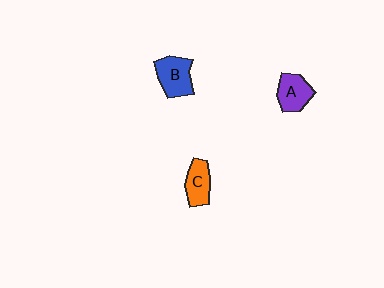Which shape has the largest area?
Shape B (blue).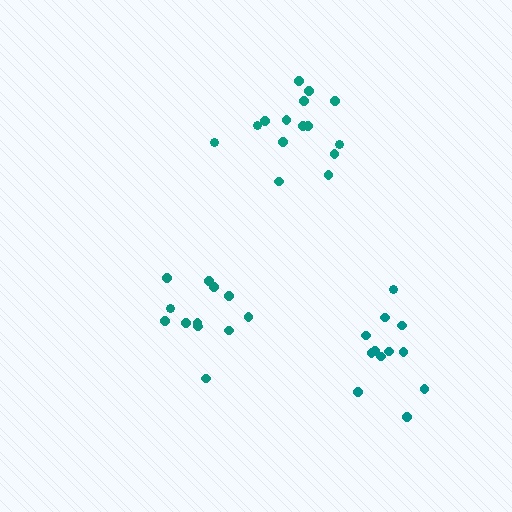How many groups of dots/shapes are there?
There are 3 groups.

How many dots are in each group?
Group 1: 12 dots, Group 2: 12 dots, Group 3: 15 dots (39 total).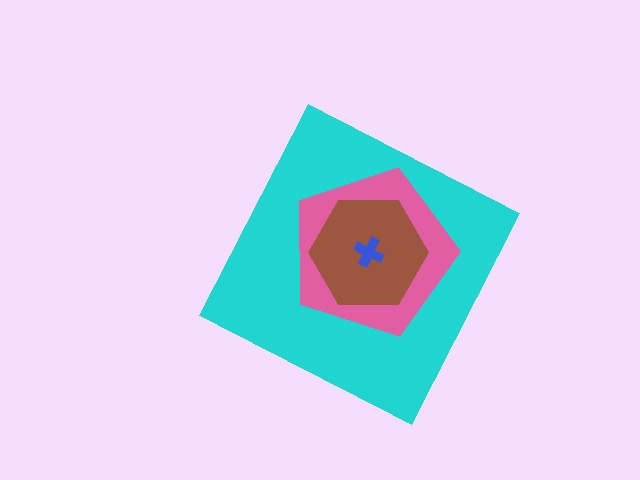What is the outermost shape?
The cyan diamond.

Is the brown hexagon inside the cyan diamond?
Yes.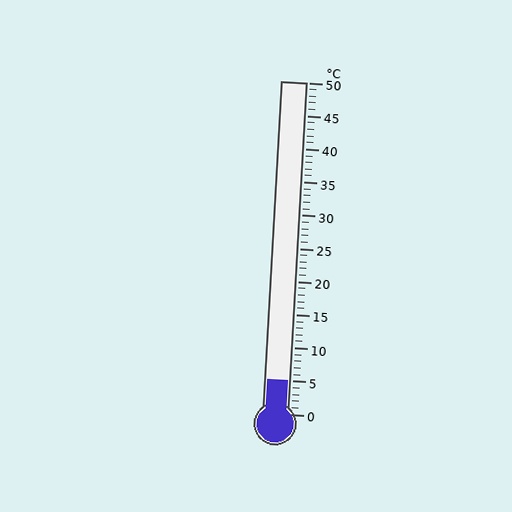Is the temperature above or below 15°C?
The temperature is below 15°C.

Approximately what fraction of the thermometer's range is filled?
The thermometer is filled to approximately 10% of its range.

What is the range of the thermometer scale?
The thermometer scale ranges from 0°C to 50°C.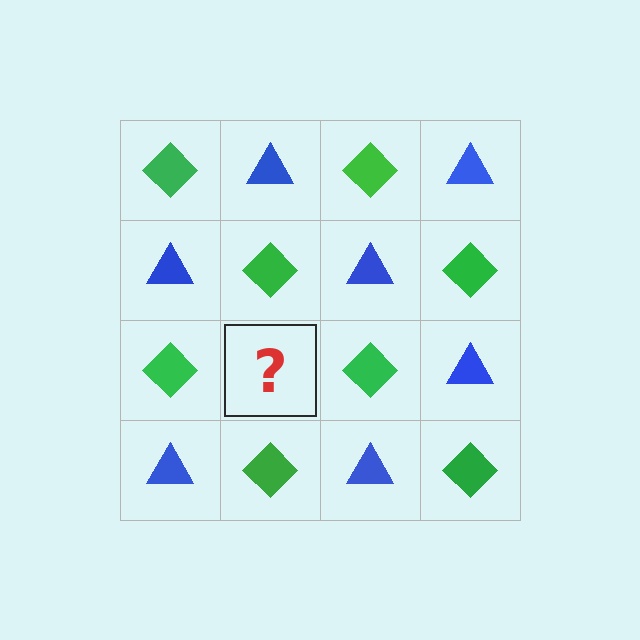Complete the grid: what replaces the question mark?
The question mark should be replaced with a blue triangle.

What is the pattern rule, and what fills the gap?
The rule is that it alternates green diamond and blue triangle in a checkerboard pattern. The gap should be filled with a blue triangle.